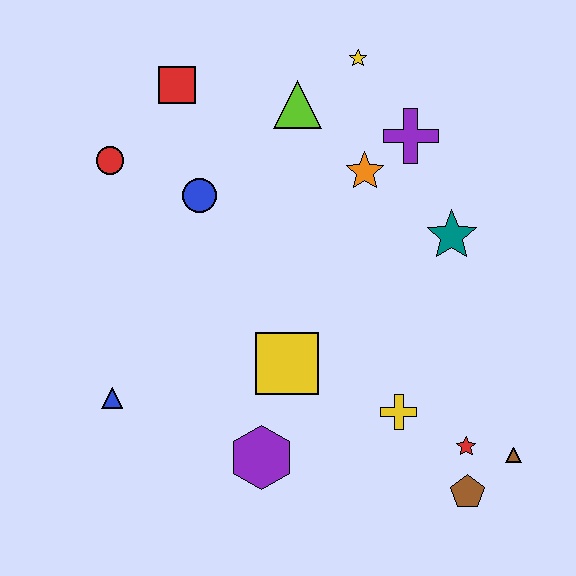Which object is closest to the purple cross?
The orange star is closest to the purple cross.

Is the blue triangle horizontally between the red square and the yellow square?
No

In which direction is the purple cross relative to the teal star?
The purple cross is above the teal star.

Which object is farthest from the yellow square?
The yellow star is farthest from the yellow square.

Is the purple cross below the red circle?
No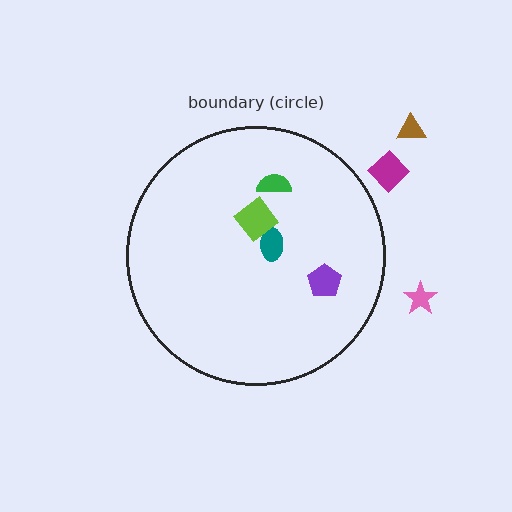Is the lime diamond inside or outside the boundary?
Inside.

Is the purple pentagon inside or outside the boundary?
Inside.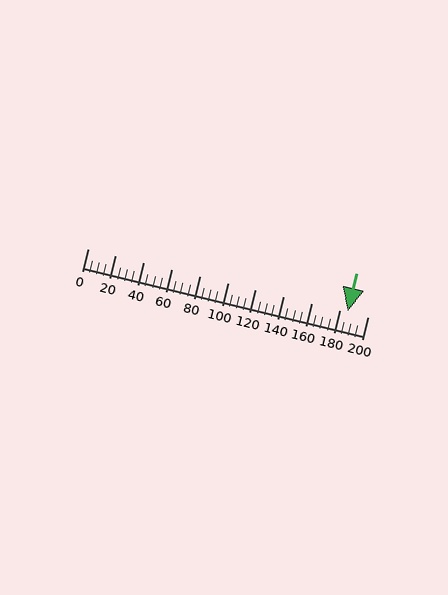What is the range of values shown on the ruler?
The ruler shows values from 0 to 200.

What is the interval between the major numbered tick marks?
The major tick marks are spaced 20 units apart.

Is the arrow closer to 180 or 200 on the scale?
The arrow is closer to 180.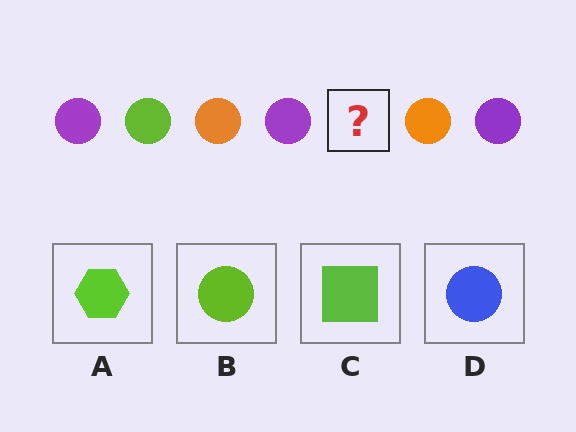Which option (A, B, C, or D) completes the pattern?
B.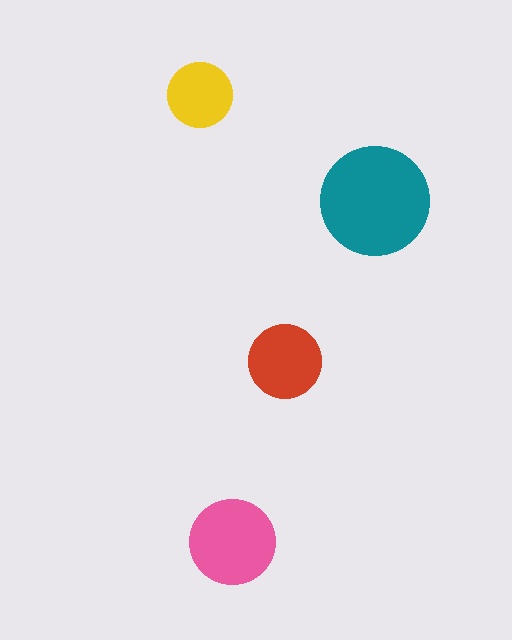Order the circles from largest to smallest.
the teal one, the pink one, the red one, the yellow one.